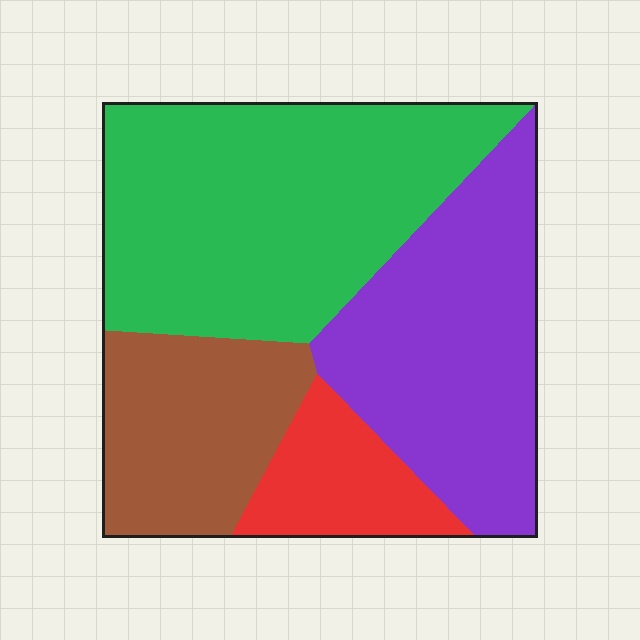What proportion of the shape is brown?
Brown takes up about one fifth (1/5) of the shape.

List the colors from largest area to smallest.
From largest to smallest: green, purple, brown, red.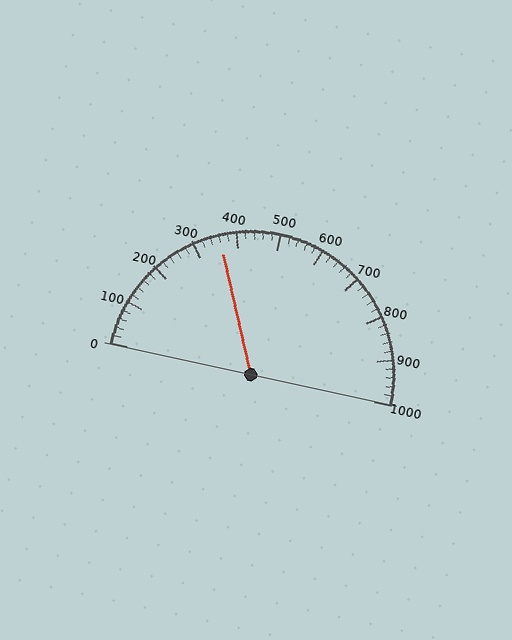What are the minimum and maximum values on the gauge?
The gauge ranges from 0 to 1000.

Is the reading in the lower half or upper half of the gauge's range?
The reading is in the lower half of the range (0 to 1000).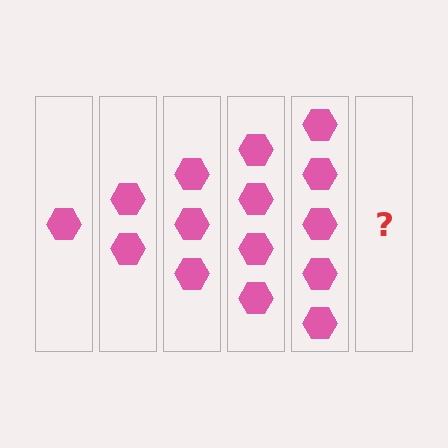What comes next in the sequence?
The next element should be 6 hexagons.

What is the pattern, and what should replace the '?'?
The pattern is that each step adds one more hexagon. The '?' should be 6 hexagons.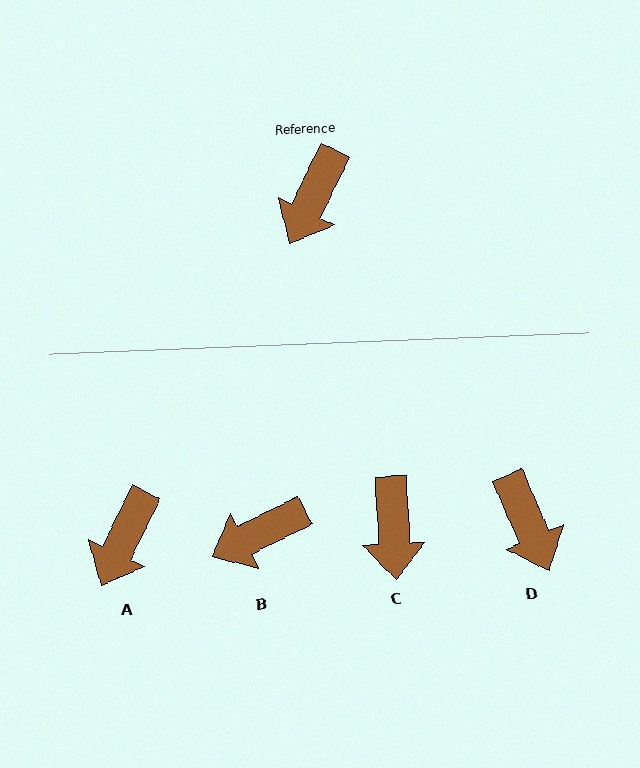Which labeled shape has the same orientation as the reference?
A.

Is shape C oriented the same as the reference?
No, it is off by about 29 degrees.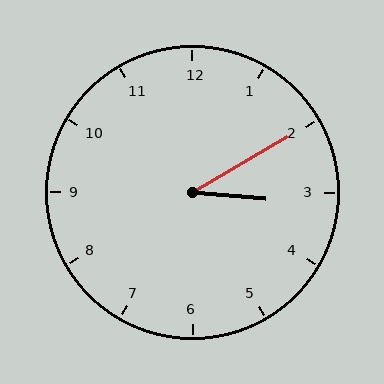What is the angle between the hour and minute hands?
Approximately 35 degrees.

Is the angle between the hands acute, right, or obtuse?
It is acute.